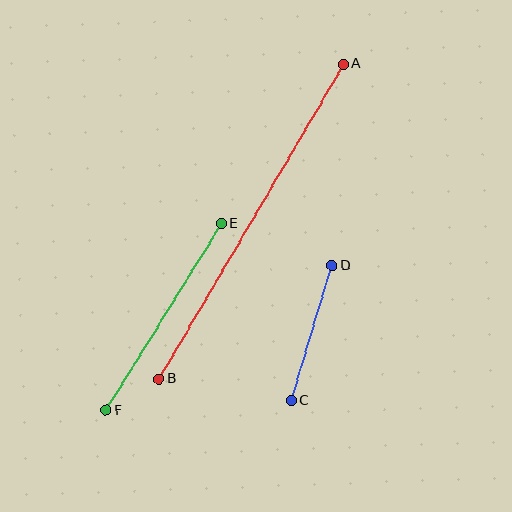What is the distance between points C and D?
The distance is approximately 141 pixels.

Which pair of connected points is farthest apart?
Points A and B are farthest apart.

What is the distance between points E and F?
The distance is approximately 219 pixels.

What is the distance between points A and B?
The distance is approximately 365 pixels.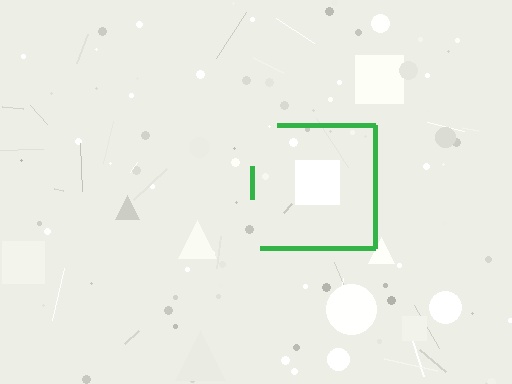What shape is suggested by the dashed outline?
The dashed outline suggests a square.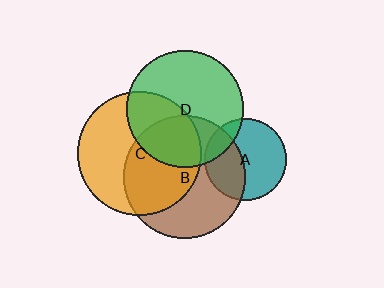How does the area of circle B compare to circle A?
Approximately 2.2 times.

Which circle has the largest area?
Circle C (orange).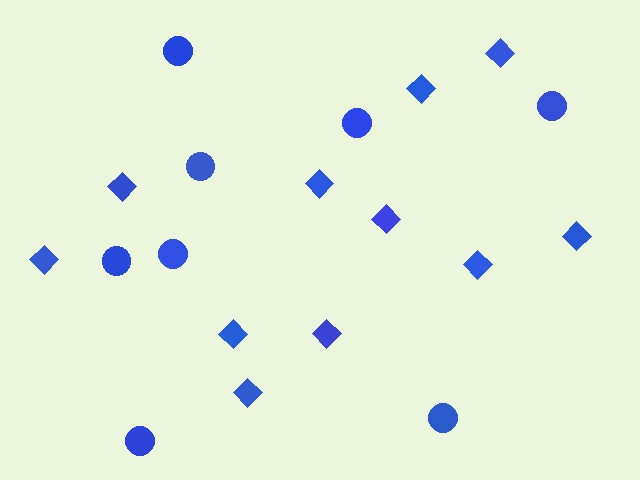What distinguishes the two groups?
There are 2 groups: one group of diamonds (11) and one group of circles (8).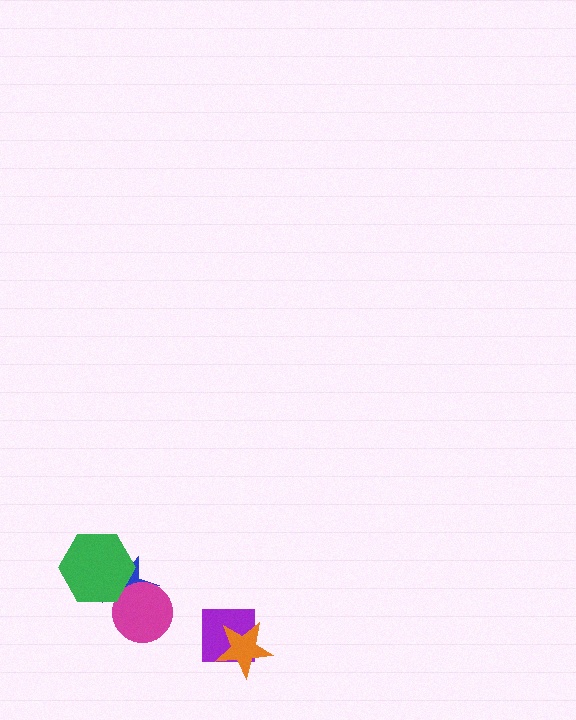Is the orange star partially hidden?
No, no other shape covers it.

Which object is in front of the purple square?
The orange star is in front of the purple square.